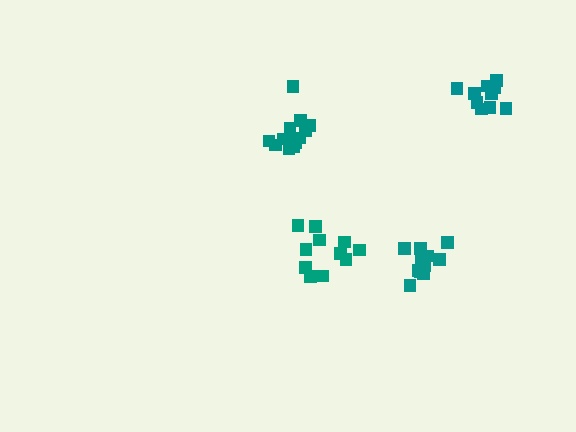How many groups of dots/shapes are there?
There are 4 groups.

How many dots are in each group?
Group 1: 10 dots, Group 2: 14 dots, Group 3: 11 dots, Group 4: 11 dots (46 total).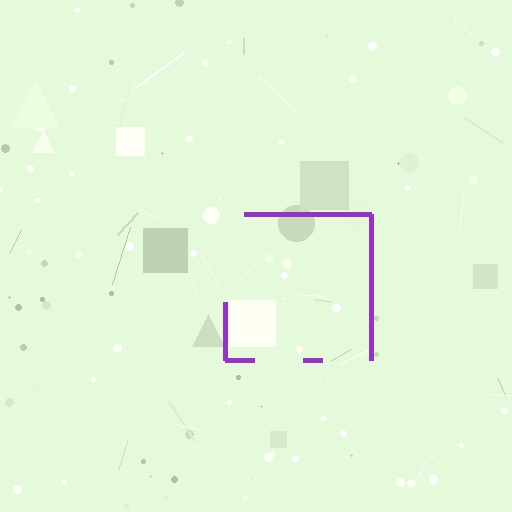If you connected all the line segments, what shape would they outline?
They would outline a square.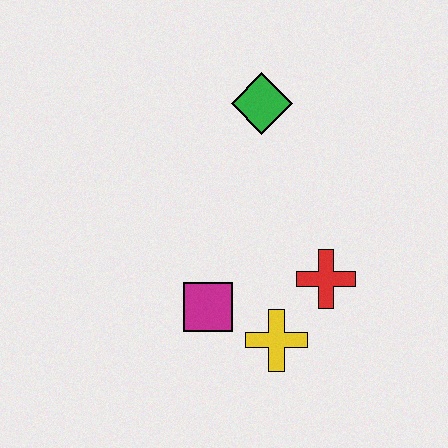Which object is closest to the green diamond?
The red cross is closest to the green diamond.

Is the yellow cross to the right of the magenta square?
Yes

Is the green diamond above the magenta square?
Yes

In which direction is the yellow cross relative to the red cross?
The yellow cross is below the red cross.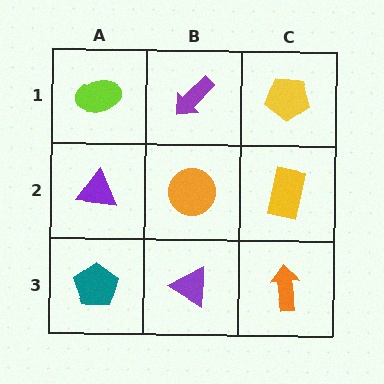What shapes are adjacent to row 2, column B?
A purple arrow (row 1, column B), a purple triangle (row 3, column B), a purple triangle (row 2, column A), a yellow rectangle (row 2, column C).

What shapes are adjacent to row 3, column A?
A purple triangle (row 2, column A), a purple triangle (row 3, column B).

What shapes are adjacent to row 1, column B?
An orange circle (row 2, column B), a lime ellipse (row 1, column A), a yellow pentagon (row 1, column C).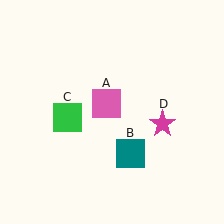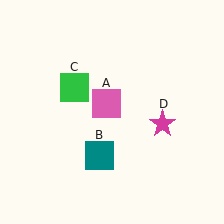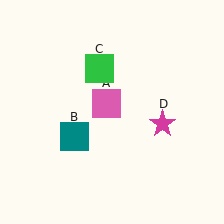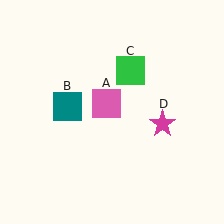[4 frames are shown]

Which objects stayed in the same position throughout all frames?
Pink square (object A) and magenta star (object D) remained stationary.